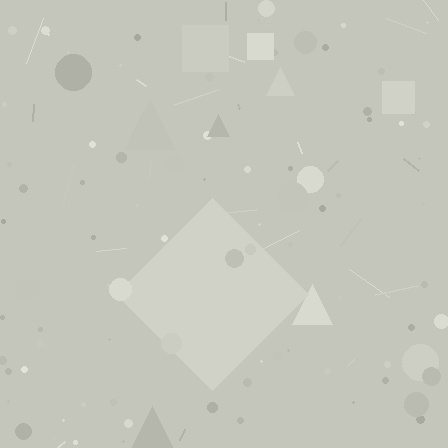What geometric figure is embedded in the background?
A diamond is embedded in the background.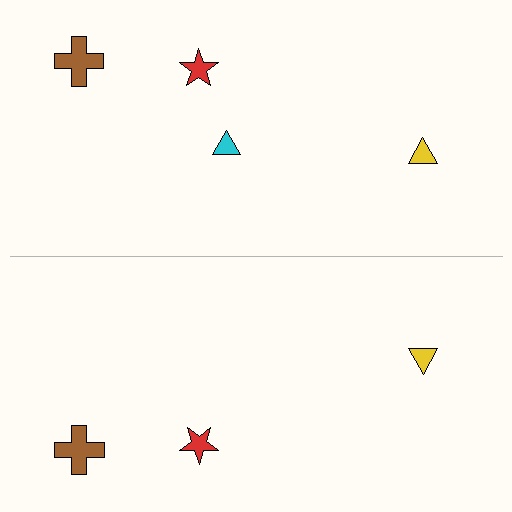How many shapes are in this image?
There are 7 shapes in this image.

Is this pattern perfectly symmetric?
No, the pattern is not perfectly symmetric. A cyan triangle is missing from the bottom side.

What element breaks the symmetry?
A cyan triangle is missing from the bottom side.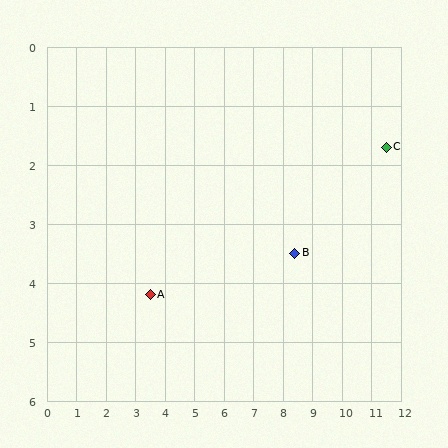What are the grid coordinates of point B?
Point B is at approximately (8.4, 3.5).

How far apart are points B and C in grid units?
Points B and C are about 3.6 grid units apart.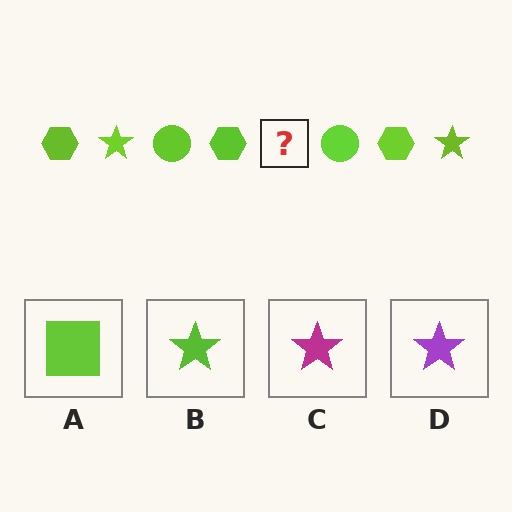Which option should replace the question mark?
Option B.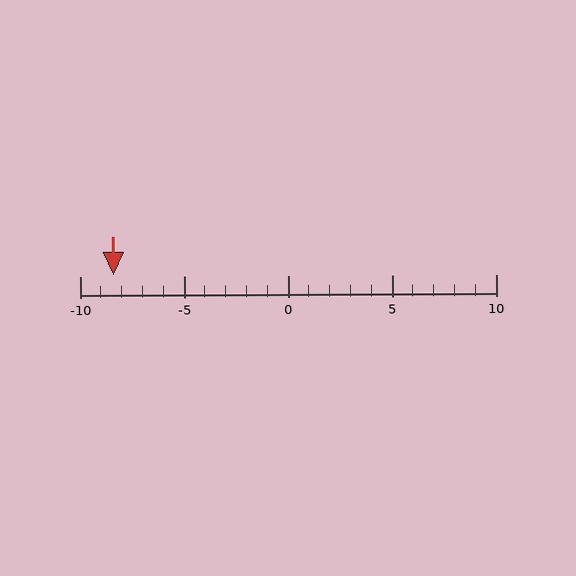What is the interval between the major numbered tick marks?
The major tick marks are spaced 5 units apart.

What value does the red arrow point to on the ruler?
The red arrow points to approximately -8.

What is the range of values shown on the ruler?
The ruler shows values from -10 to 10.